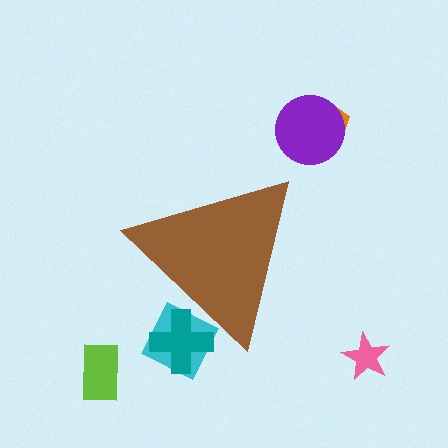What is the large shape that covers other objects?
A brown triangle.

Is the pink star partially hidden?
No, the pink star is fully visible.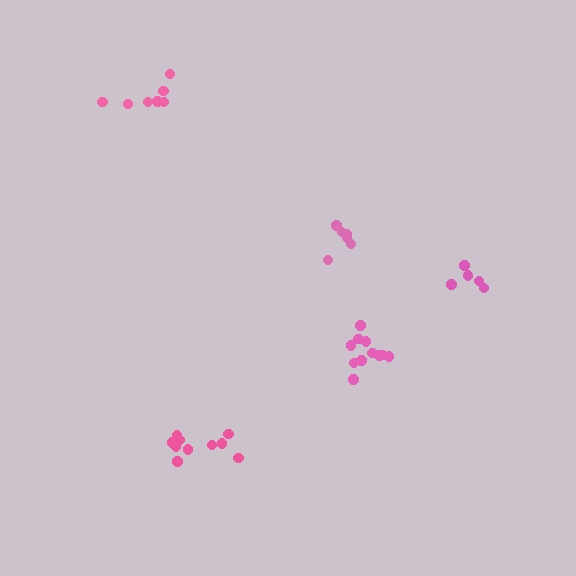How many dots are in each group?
Group 1: 5 dots, Group 2: 10 dots, Group 3: 11 dots, Group 4: 6 dots, Group 5: 7 dots (39 total).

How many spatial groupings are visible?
There are 5 spatial groupings.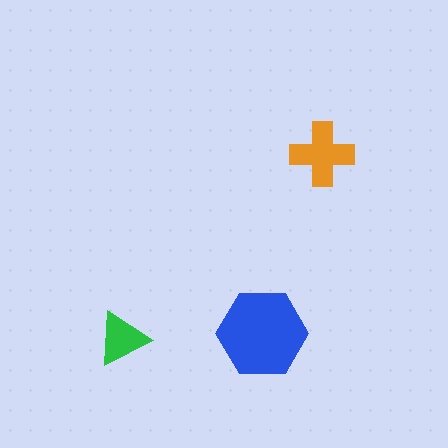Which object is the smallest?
The green triangle.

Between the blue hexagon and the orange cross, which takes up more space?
The blue hexagon.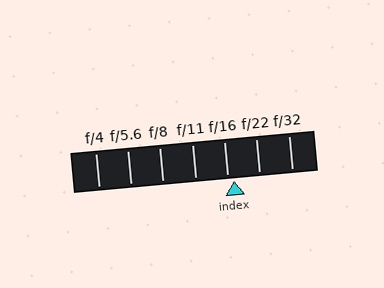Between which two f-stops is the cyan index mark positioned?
The index mark is between f/16 and f/22.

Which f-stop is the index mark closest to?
The index mark is closest to f/16.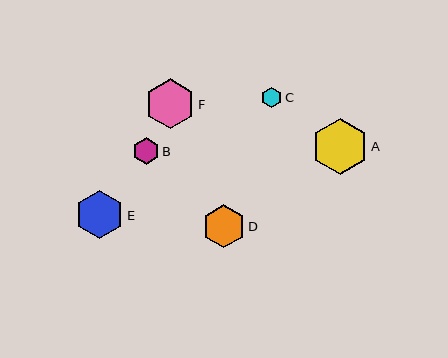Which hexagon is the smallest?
Hexagon C is the smallest with a size of approximately 20 pixels.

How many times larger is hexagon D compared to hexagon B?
Hexagon D is approximately 1.6 times the size of hexagon B.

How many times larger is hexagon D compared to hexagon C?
Hexagon D is approximately 2.1 times the size of hexagon C.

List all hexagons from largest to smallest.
From largest to smallest: A, F, E, D, B, C.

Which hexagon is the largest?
Hexagon A is the largest with a size of approximately 56 pixels.